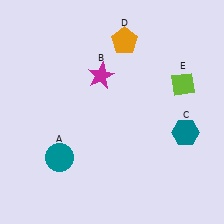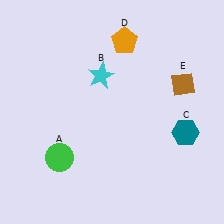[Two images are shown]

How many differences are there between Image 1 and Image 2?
There are 3 differences between the two images.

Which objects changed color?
A changed from teal to green. B changed from magenta to cyan. E changed from lime to brown.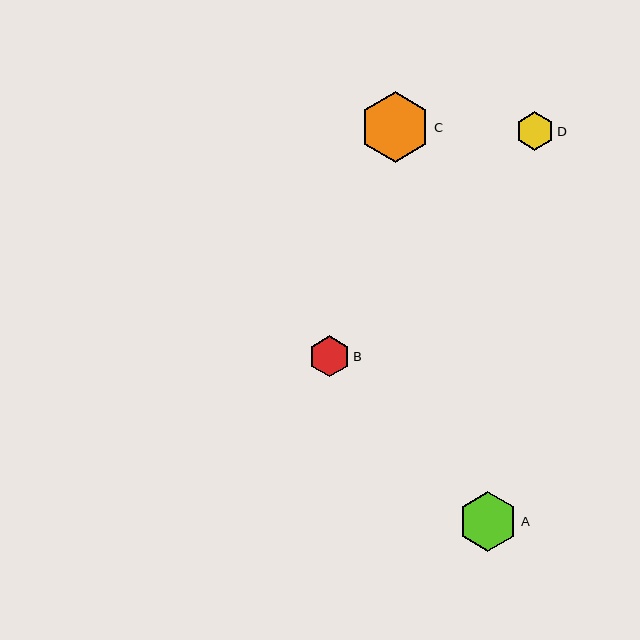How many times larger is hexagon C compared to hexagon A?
Hexagon C is approximately 1.2 times the size of hexagon A.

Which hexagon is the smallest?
Hexagon D is the smallest with a size of approximately 38 pixels.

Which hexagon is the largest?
Hexagon C is the largest with a size of approximately 70 pixels.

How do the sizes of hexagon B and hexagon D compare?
Hexagon B and hexagon D are approximately the same size.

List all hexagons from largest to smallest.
From largest to smallest: C, A, B, D.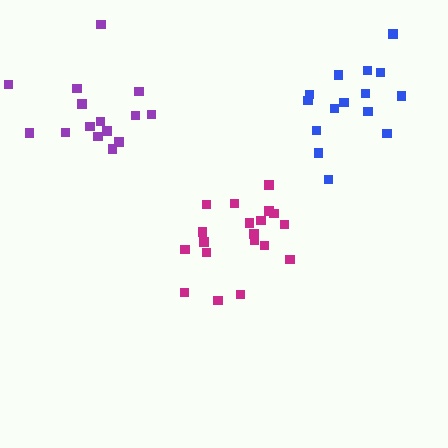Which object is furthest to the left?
The purple cluster is leftmost.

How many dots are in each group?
Group 1: 19 dots, Group 2: 15 dots, Group 3: 15 dots (49 total).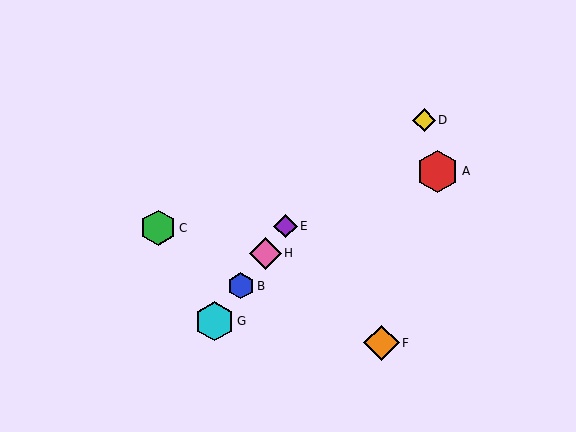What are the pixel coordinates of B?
Object B is at (241, 286).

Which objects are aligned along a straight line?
Objects B, E, G, H are aligned along a straight line.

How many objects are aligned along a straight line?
4 objects (B, E, G, H) are aligned along a straight line.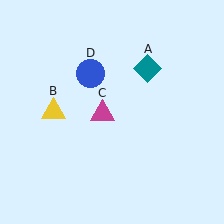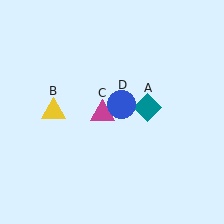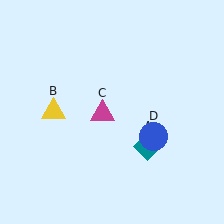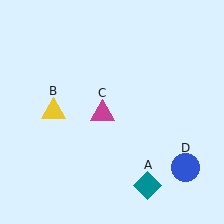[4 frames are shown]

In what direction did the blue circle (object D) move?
The blue circle (object D) moved down and to the right.